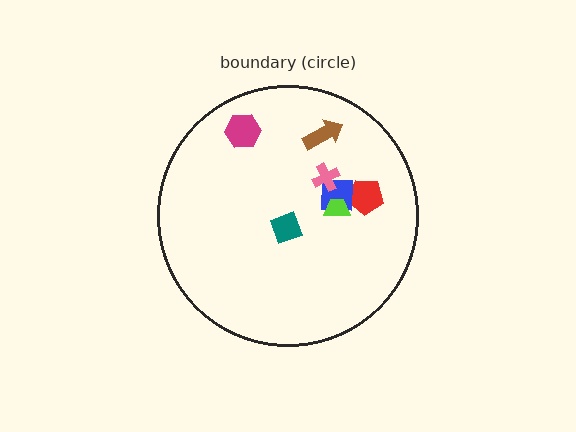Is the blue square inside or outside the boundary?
Inside.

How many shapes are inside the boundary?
7 inside, 0 outside.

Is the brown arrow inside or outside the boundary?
Inside.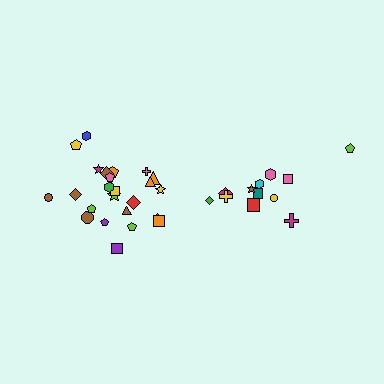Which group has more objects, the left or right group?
The left group.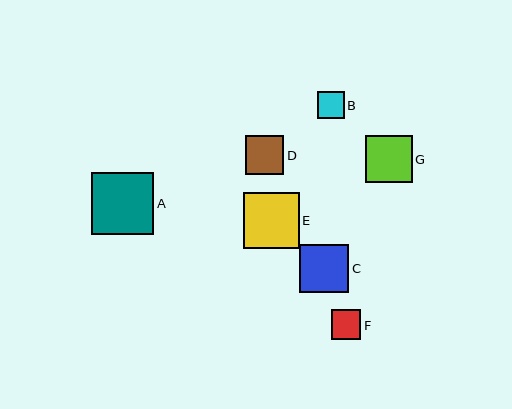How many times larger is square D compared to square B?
Square D is approximately 1.5 times the size of square B.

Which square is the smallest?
Square B is the smallest with a size of approximately 27 pixels.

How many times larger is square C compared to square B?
Square C is approximately 1.8 times the size of square B.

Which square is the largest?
Square A is the largest with a size of approximately 62 pixels.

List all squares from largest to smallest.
From largest to smallest: A, E, C, G, D, F, B.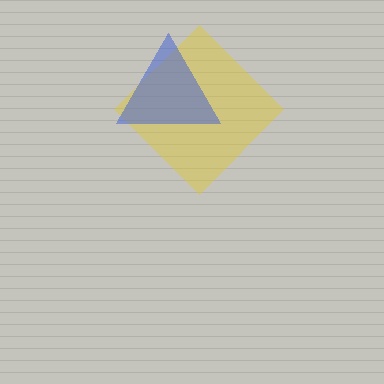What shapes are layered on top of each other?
The layered shapes are: a yellow diamond, a blue triangle.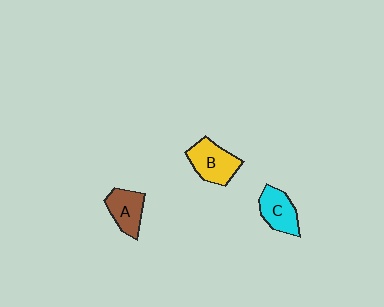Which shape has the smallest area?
Shape A (brown).